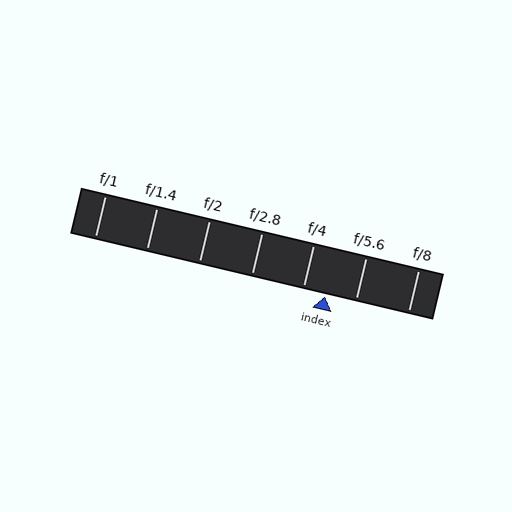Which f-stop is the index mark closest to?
The index mark is closest to f/4.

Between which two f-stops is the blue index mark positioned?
The index mark is between f/4 and f/5.6.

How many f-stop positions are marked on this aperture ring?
There are 7 f-stop positions marked.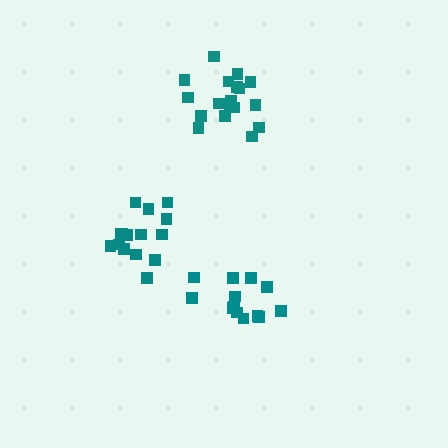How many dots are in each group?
Group 1: 18 dots, Group 2: 15 dots, Group 3: 13 dots (46 total).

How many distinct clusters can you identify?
There are 3 distinct clusters.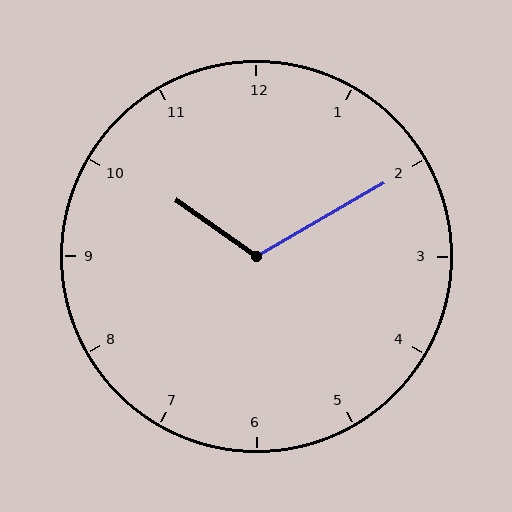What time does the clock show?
10:10.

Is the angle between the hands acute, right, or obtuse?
It is obtuse.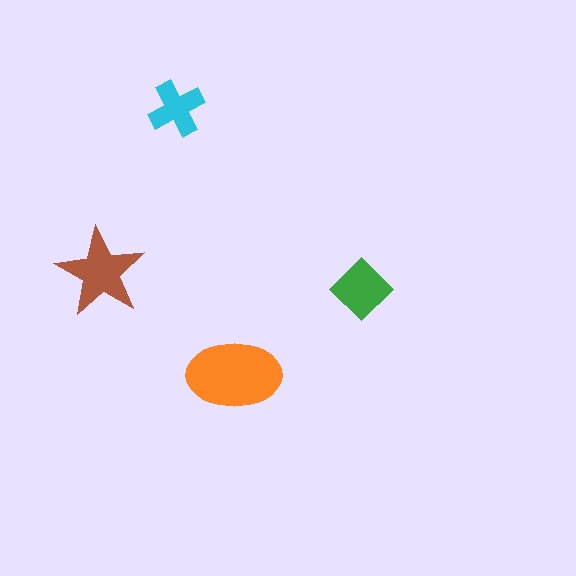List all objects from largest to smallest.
The orange ellipse, the brown star, the green diamond, the cyan cross.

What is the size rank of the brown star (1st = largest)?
2nd.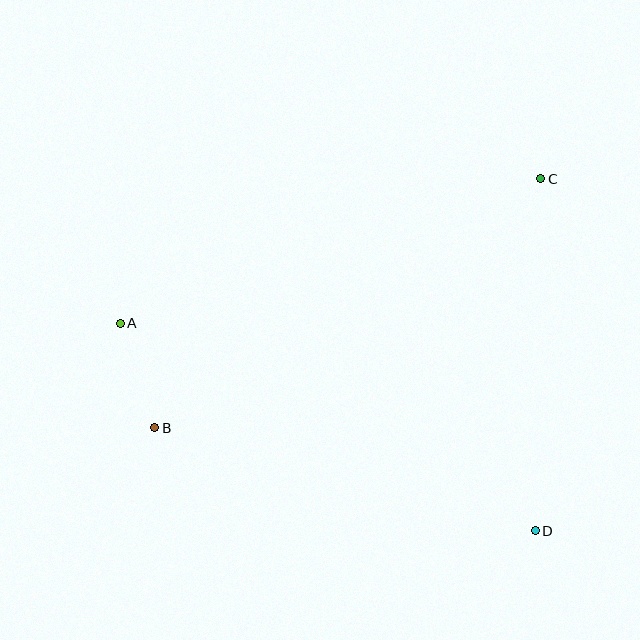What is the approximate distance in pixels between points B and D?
The distance between B and D is approximately 394 pixels.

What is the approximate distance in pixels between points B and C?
The distance between B and C is approximately 459 pixels.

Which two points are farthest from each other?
Points A and D are farthest from each other.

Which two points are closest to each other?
Points A and B are closest to each other.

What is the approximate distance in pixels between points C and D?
The distance between C and D is approximately 352 pixels.